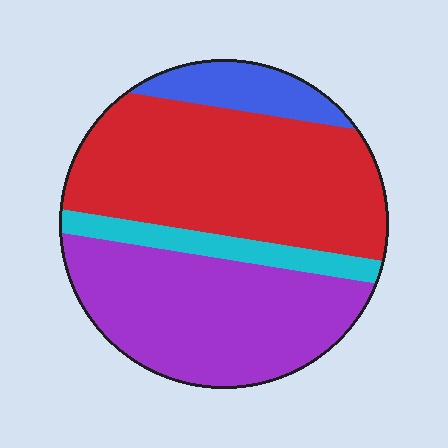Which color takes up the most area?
Red, at roughly 45%.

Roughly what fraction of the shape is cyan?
Cyan covers around 10% of the shape.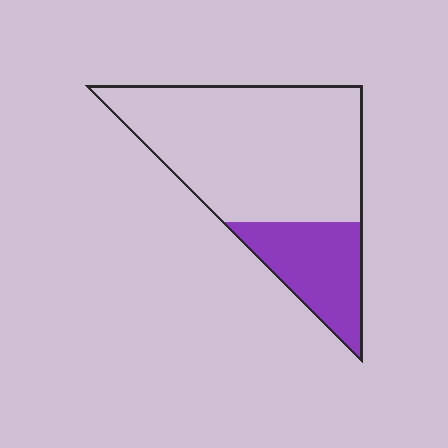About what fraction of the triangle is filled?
About one quarter (1/4).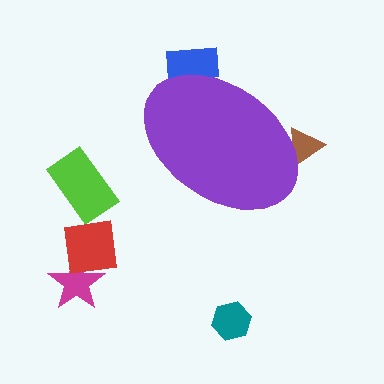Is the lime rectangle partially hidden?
No, the lime rectangle is fully visible.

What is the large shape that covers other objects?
A purple ellipse.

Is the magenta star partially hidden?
No, the magenta star is fully visible.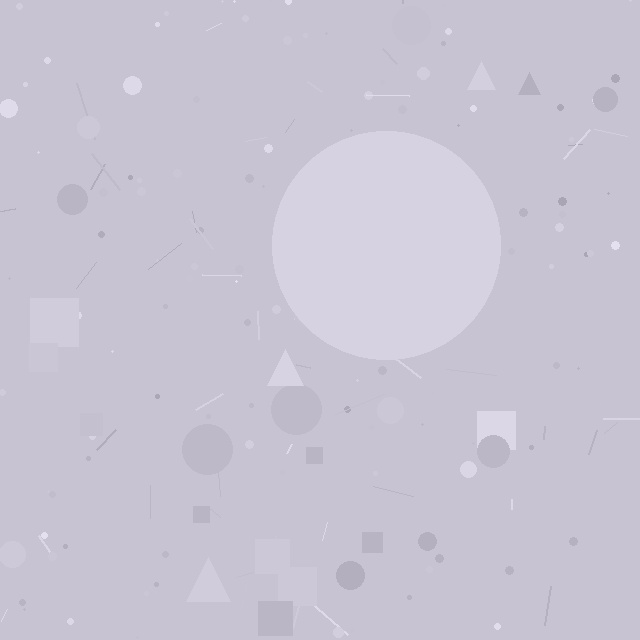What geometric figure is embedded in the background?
A circle is embedded in the background.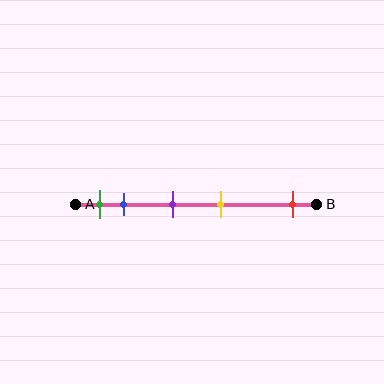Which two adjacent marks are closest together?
The green and blue marks are the closest adjacent pair.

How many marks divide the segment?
There are 5 marks dividing the segment.